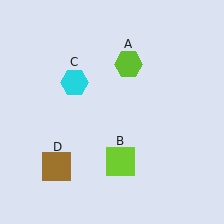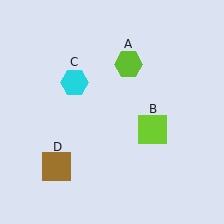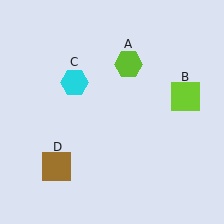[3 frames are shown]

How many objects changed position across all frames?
1 object changed position: lime square (object B).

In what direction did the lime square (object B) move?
The lime square (object B) moved up and to the right.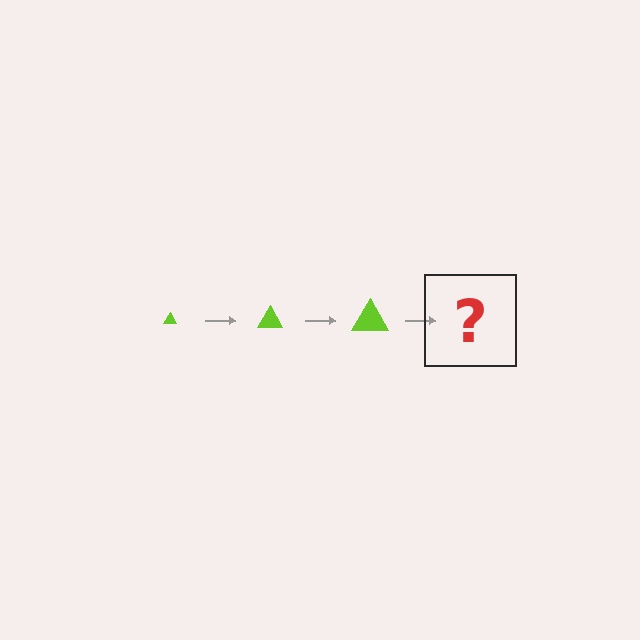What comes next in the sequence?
The next element should be a lime triangle, larger than the previous one.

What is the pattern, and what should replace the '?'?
The pattern is that the triangle gets progressively larger each step. The '?' should be a lime triangle, larger than the previous one.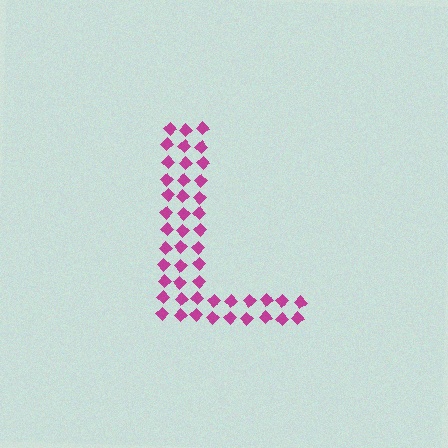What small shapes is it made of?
It is made of small diamonds.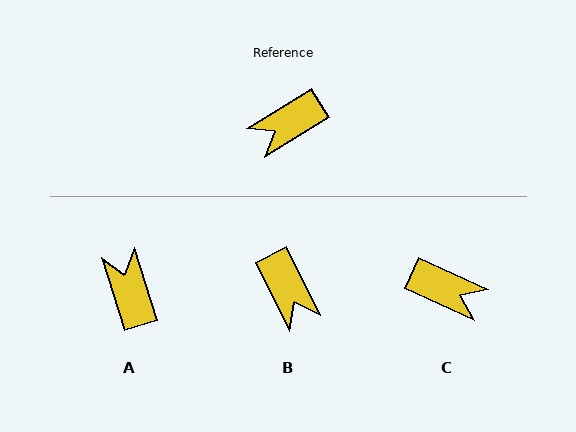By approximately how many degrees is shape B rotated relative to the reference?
Approximately 85 degrees counter-clockwise.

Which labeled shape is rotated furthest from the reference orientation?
C, about 124 degrees away.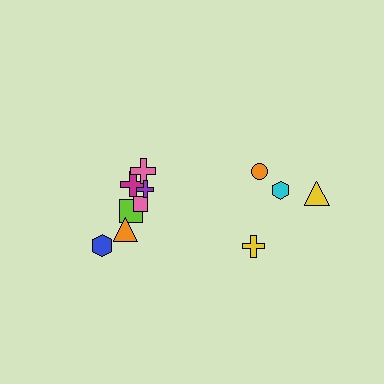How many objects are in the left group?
There are 7 objects.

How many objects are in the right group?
There are 4 objects.